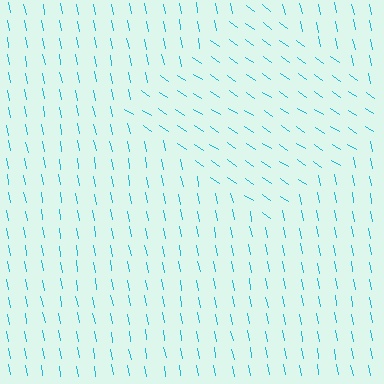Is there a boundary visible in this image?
Yes, there is a texture boundary formed by a change in line orientation.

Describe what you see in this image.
The image is filled with small cyan line segments. A diamond region in the image has lines oriented differently from the surrounding lines, creating a visible texture boundary.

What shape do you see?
I see a diamond.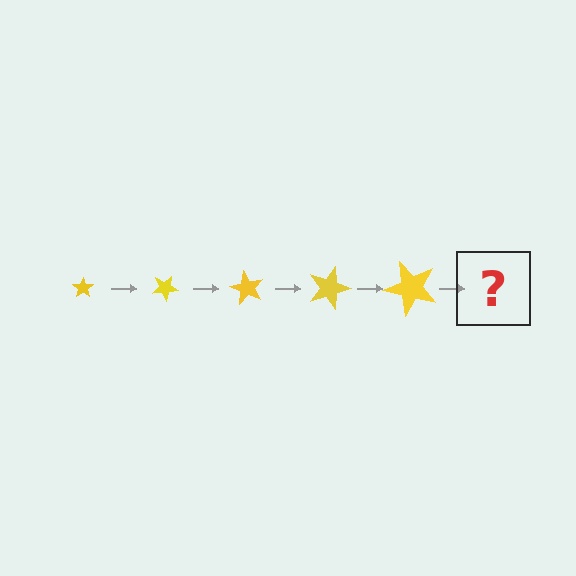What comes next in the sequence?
The next element should be a star, larger than the previous one and rotated 150 degrees from the start.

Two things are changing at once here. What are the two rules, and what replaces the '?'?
The two rules are that the star grows larger each step and it rotates 30 degrees each step. The '?' should be a star, larger than the previous one and rotated 150 degrees from the start.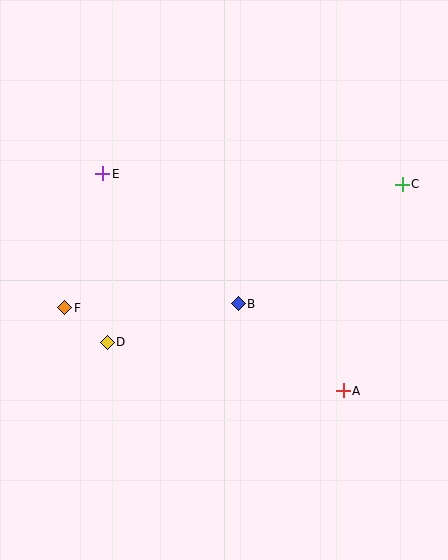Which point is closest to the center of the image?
Point B at (238, 304) is closest to the center.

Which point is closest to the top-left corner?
Point E is closest to the top-left corner.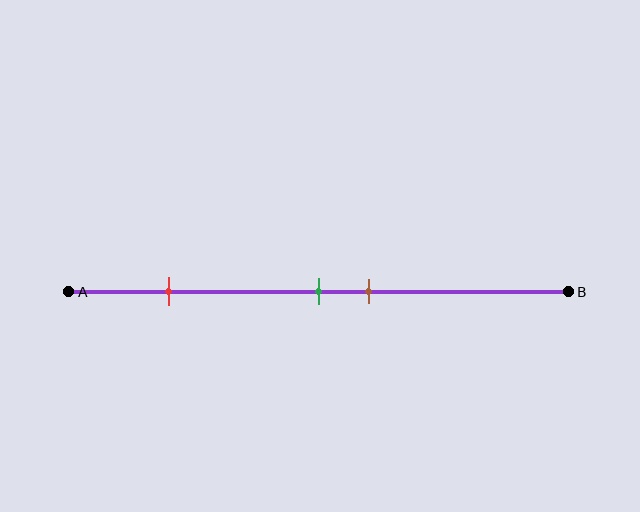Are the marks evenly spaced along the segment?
No, the marks are not evenly spaced.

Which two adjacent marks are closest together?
The green and brown marks are the closest adjacent pair.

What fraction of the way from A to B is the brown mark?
The brown mark is approximately 60% (0.6) of the way from A to B.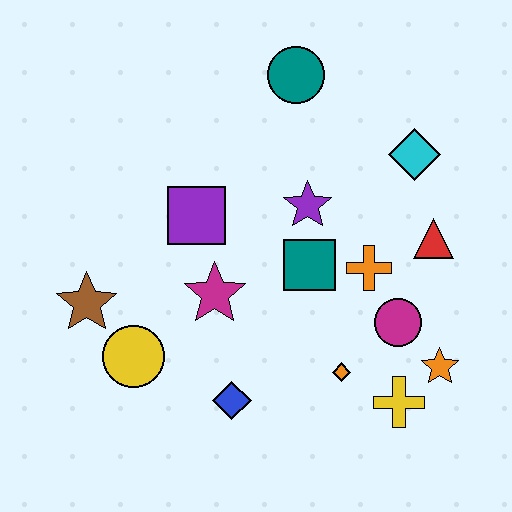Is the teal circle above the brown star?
Yes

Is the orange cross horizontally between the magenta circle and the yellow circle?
Yes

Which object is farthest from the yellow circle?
The cyan diamond is farthest from the yellow circle.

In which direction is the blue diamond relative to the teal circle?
The blue diamond is below the teal circle.